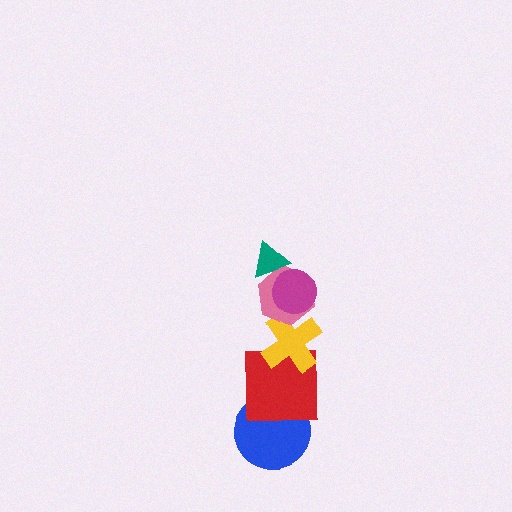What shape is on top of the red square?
The yellow cross is on top of the red square.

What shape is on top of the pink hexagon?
The magenta circle is on top of the pink hexagon.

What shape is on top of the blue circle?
The red square is on top of the blue circle.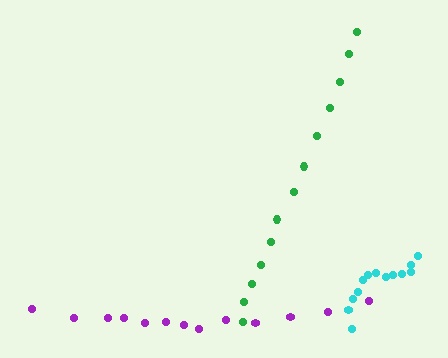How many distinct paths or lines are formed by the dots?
There are 3 distinct paths.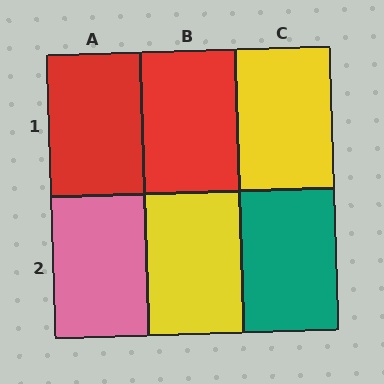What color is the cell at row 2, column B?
Yellow.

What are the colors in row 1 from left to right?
Red, red, yellow.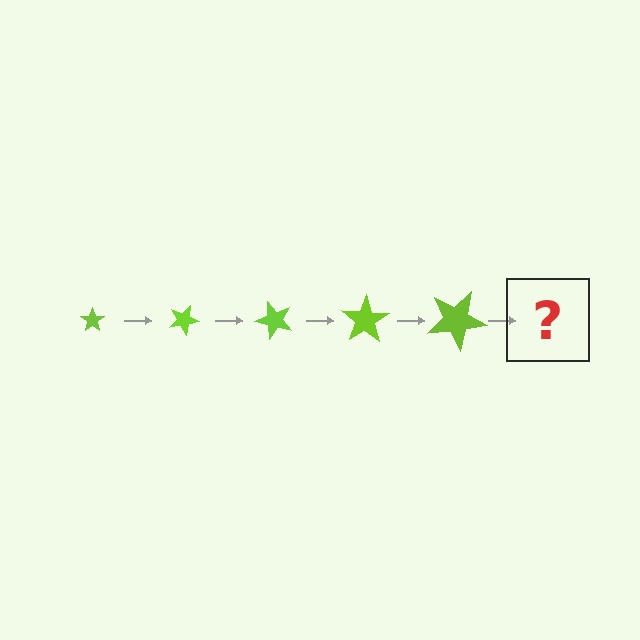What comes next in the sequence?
The next element should be a star, larger than the previous one and rotated 125 degrees from the start.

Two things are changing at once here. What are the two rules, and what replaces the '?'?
The two rules are that the star grows larger each step and it rotates 25 degrees each step. The '?' should be a star, larger than the previous one and rotated 125 degrees from the start.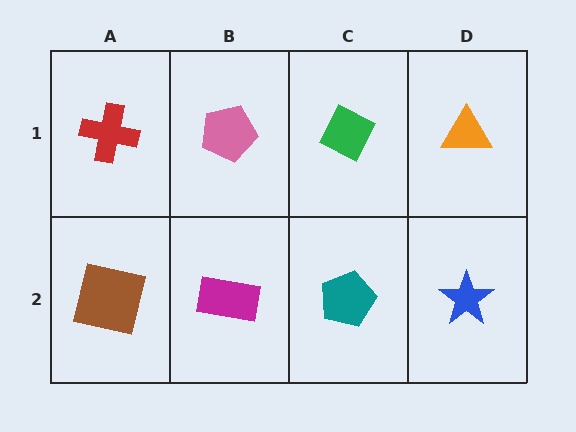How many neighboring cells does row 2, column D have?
2.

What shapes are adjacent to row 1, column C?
A teal pentagon (row 2, column C), a pink pentagon (row 1, column B), an orange triangle (row 1, column D).